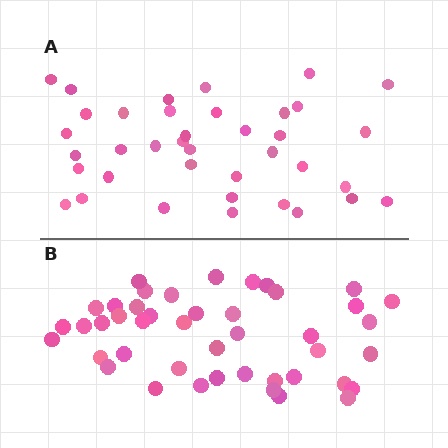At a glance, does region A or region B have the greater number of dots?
Region B (the bottom region) has more dots.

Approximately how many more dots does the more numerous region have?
Region B has about 6 more dots than region A.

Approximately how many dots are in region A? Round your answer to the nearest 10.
About 40 dots. (The exact count is 38, which rounds to 40.)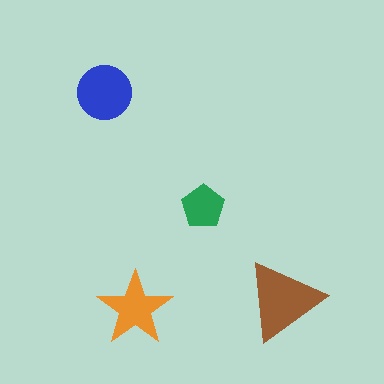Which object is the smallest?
The green pentagon.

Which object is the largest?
The brown triangle.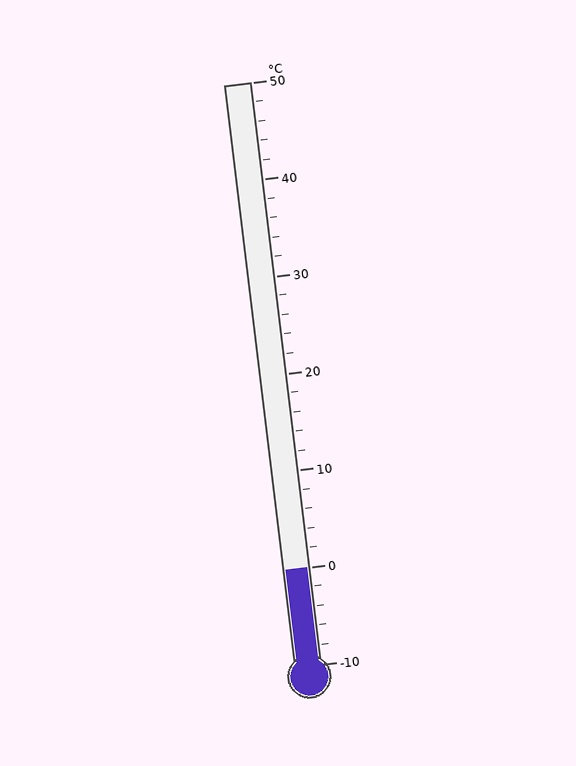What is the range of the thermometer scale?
The thermometer scale ranges from -10°C to 50°C.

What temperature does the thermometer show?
The thermometer shows approximately 0°C.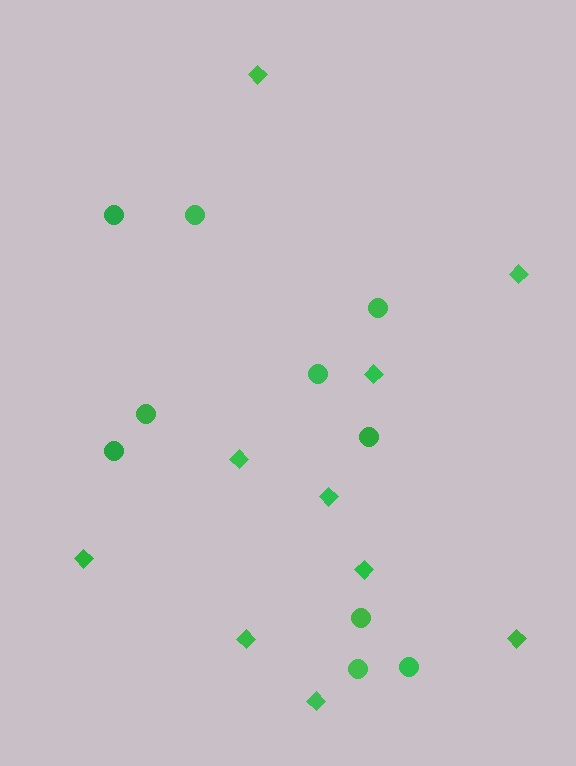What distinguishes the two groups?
There are 2 groups: one group of circles (10) and one group of diamonds (10).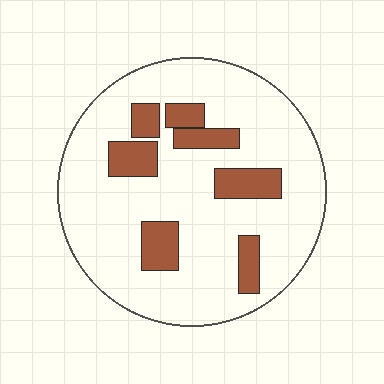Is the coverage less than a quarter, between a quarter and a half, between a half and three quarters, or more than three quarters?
Less than a quarter.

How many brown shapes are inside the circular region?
7.